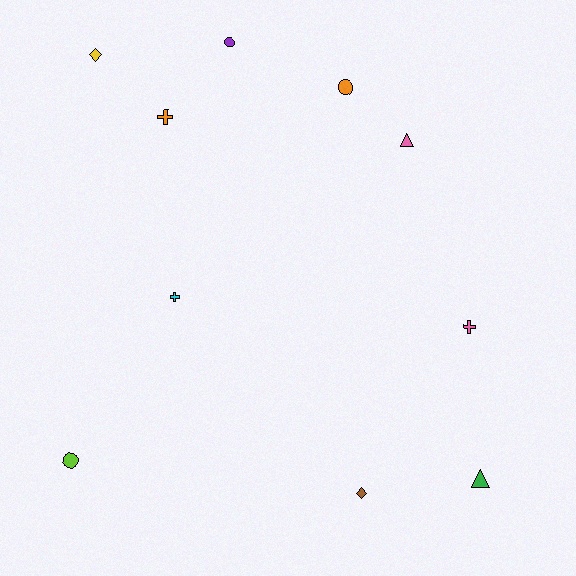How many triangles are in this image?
There are 2 triangles.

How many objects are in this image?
There are 10 objects.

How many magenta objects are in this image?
There are no magenta objects.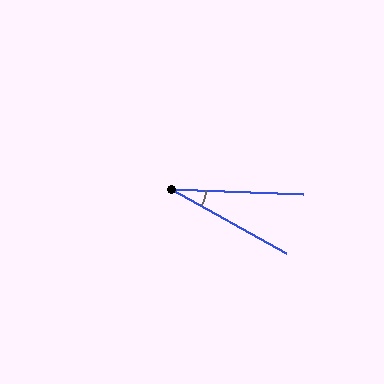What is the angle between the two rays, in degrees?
Approximately 27 degrees.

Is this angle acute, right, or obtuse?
It is acute.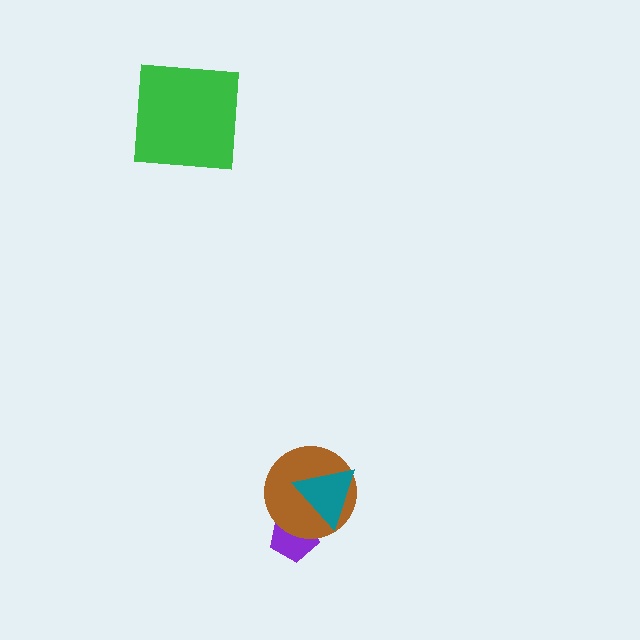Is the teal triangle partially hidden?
No, no other shape covers it.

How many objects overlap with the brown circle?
2 objects overlap with the brown circle.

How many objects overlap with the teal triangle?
2 objects overlap with the teal triangle.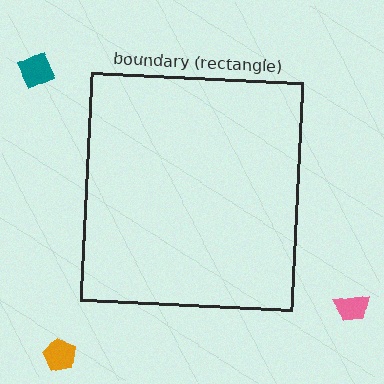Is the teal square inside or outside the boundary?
Outside.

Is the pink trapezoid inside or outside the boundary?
Outside.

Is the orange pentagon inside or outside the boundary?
Outside.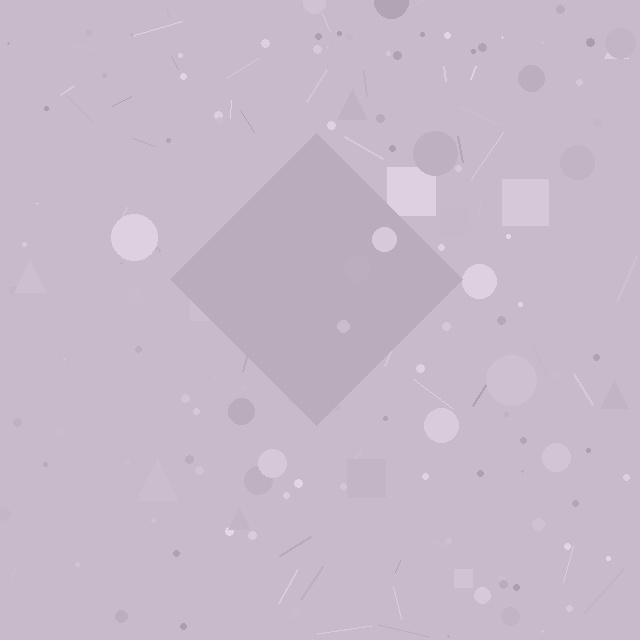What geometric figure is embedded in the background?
A diamond is embedded in the background.